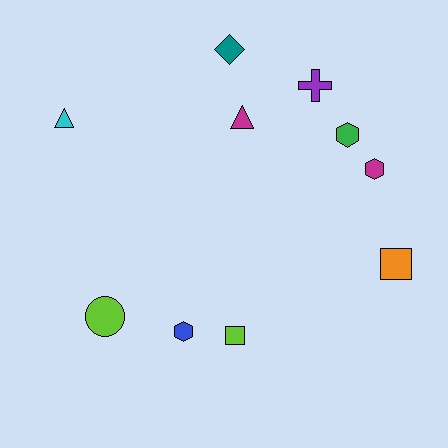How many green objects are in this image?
There is 1 green object.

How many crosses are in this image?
There is 1 cross.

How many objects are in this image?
There are 10 objects.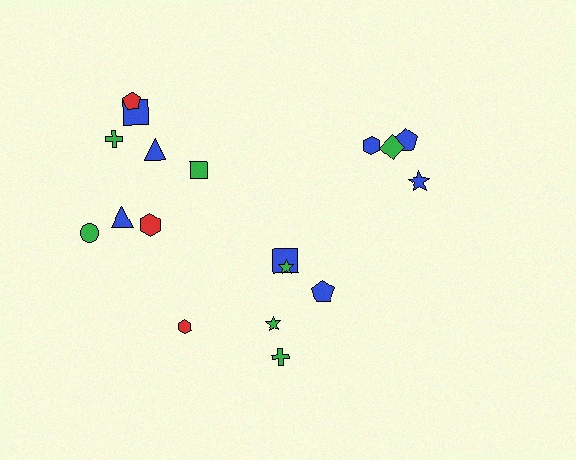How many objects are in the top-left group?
There are 8 objects.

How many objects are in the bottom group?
There are 6 objects.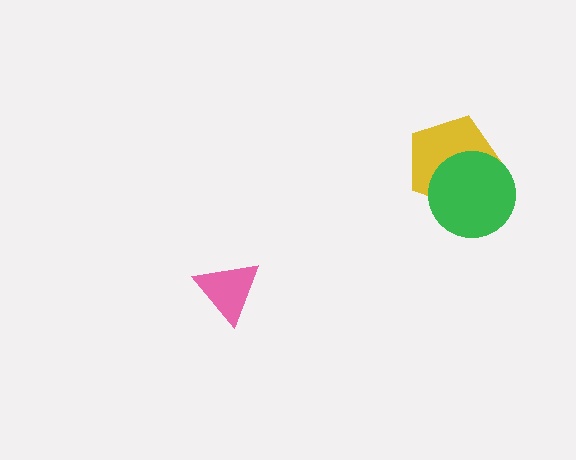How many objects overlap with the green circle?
1 object overlaps with the green circle.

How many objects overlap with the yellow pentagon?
1 object overlaps with the yellow pentagon.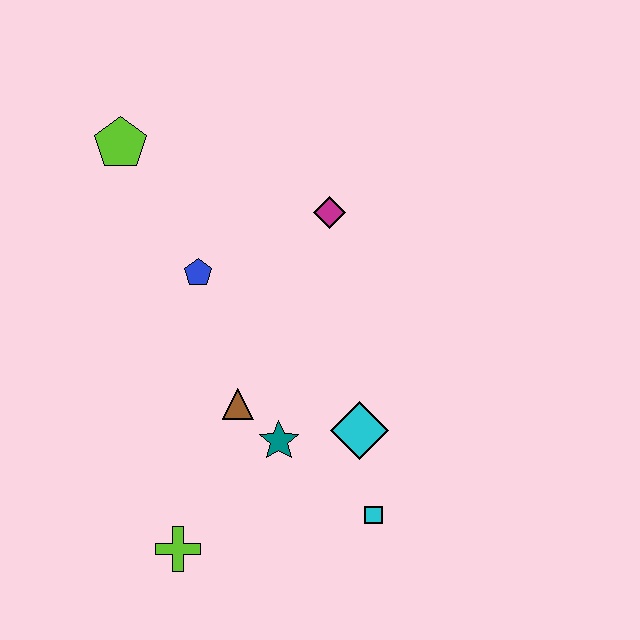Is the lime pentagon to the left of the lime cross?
Yes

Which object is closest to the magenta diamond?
The blue pentagon is closest to the magenta diamond.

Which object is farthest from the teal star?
The lime pentagon is farthest from the teal star.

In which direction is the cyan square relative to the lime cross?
The cyan square is to the right of the lime cross.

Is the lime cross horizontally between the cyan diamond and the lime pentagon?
Yes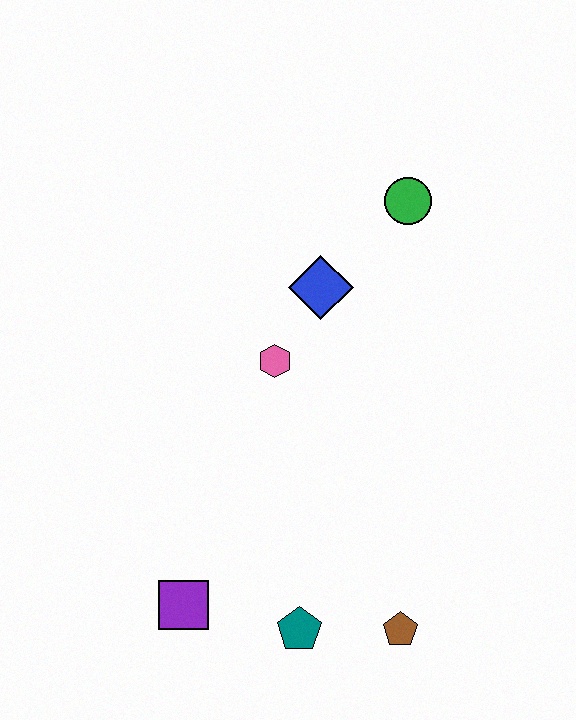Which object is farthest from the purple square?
The green circle is farthest from the purple square.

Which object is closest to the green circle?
The blue diamond is closest to the green circle.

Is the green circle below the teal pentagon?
No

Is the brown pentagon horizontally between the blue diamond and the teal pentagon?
No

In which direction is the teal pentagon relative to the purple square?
The teal pentagon is to the right of the purple square.